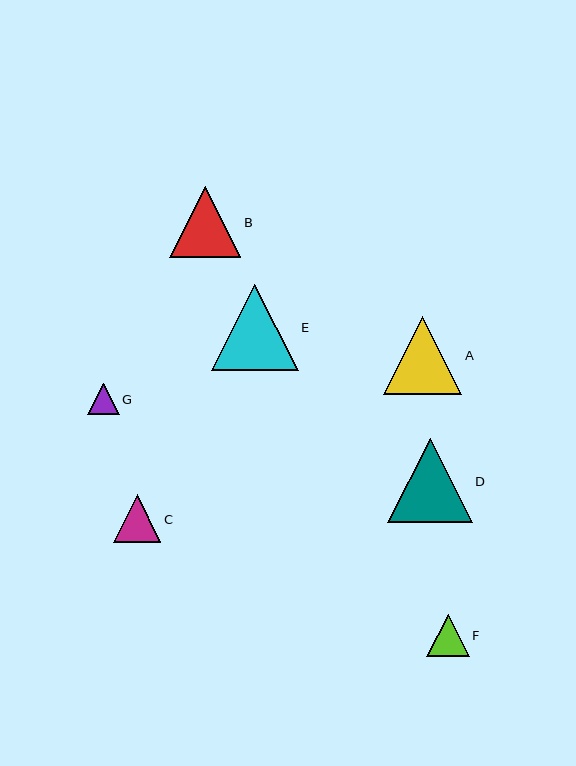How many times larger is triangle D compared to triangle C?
Triangle D is approximately 1.8 times the size of triangle C.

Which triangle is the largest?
Triangle E is the largest with a size of approximately 87 pixels.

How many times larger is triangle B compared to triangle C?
Triangle B is approximately 1.5 times the size of triangle C.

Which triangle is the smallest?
Triangle G is the smallest with a size of approximately 32 pixels.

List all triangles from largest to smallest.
From largest to smallest: E, D, A, B, C, F, G.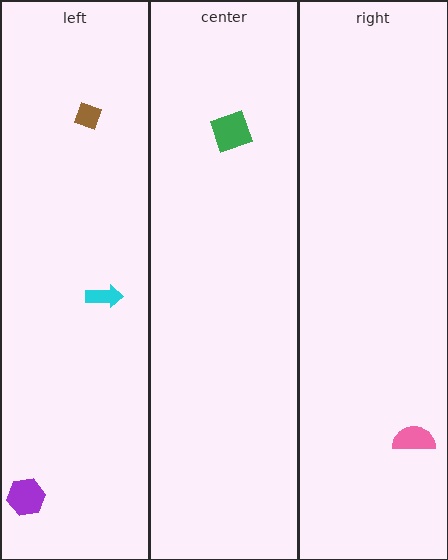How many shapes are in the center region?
1.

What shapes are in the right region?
The pink semicircle.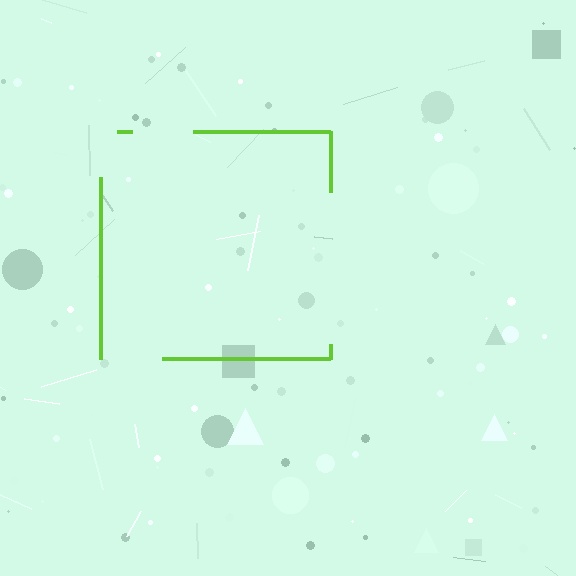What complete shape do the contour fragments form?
The contour fragments form a square.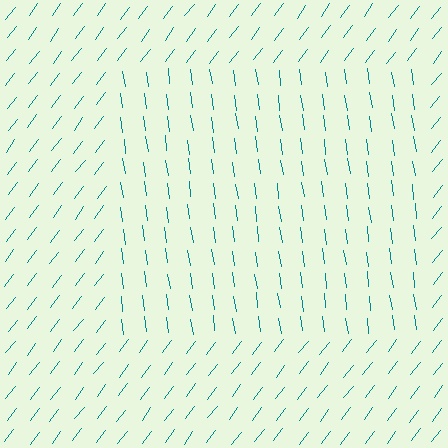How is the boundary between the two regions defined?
The boundary is defined purely by a change in line orientation (approximately 45 degrees difference). All lines are the same color and thickness.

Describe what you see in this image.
The image is filled with small teal line segments. A rectangle region in the image has lines oriented differently from the surrounding lines, creating a visible texture boundary.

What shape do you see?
I see a rectangle.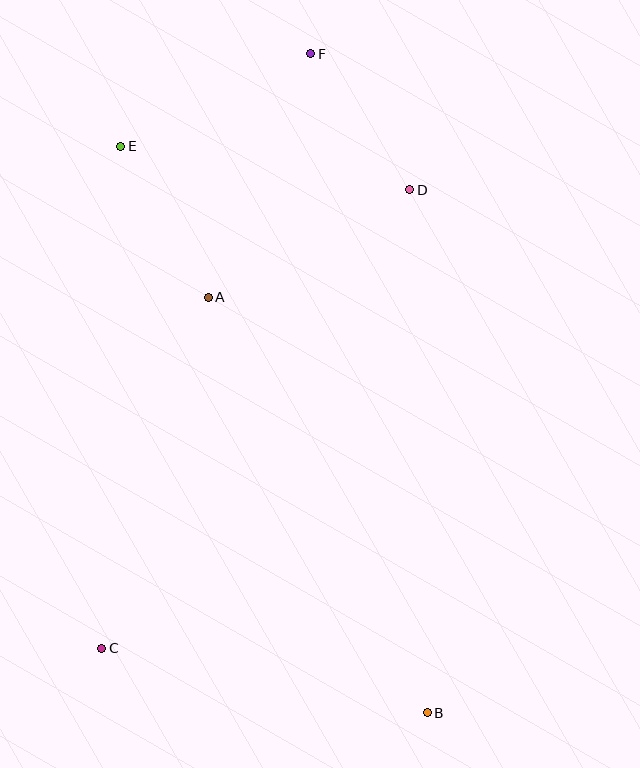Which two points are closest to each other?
Points D and F are closest to each other.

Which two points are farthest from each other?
Points B and F are farthest from each other.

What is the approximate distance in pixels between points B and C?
The distance between B and C is approximately 332 pixels.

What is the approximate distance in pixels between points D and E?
The distance between D and E is approximately 292 pixels.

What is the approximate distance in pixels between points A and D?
The distance between A and D is approximately 229 pixels.